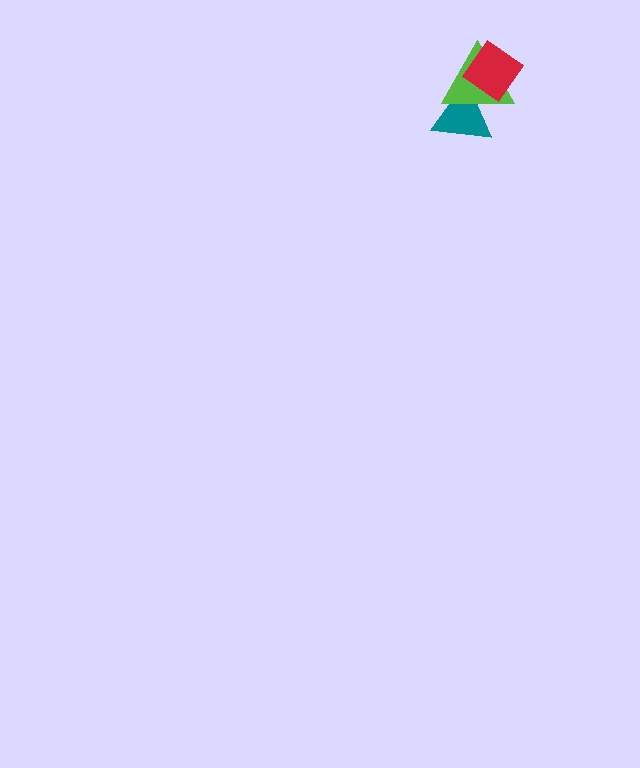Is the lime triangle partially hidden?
Yes, it is partially covered by another shape.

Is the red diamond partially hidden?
No, no other shape covers it.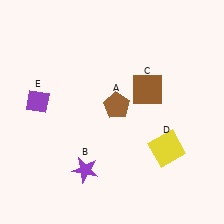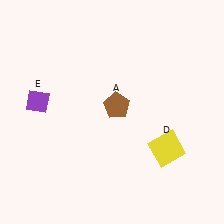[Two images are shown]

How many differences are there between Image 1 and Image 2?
There are 2 differences between the two images.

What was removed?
The purple star (B), the brown square (C) were removed in Image 2.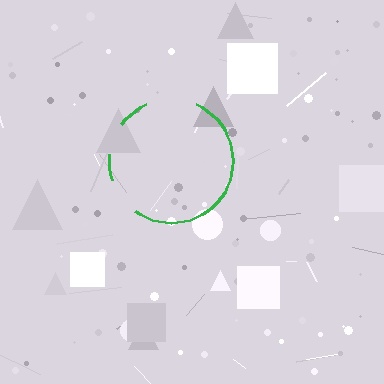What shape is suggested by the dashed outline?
The dashed outline suggests a circle.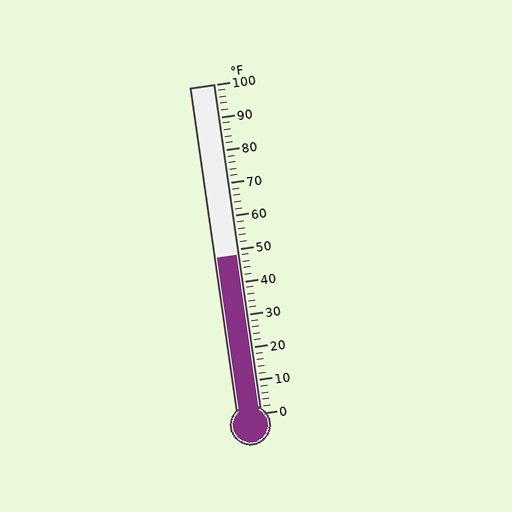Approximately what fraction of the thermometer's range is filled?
The thermometer is filled to approximately 50% of its range.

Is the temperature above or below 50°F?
The temperature is below 50°F.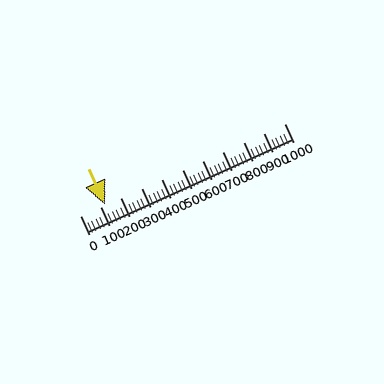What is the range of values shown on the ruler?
The ruler shows values from 0 to 1000.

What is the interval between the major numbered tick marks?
The major tick marks are spaced 100 units apart.